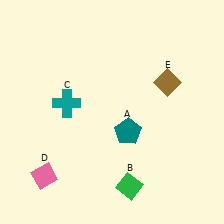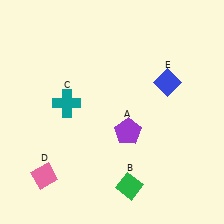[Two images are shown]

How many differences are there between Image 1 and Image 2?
There are 2 differences between the two images.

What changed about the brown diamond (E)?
In Image 1, E is brown. In Image 2, it changed to blue.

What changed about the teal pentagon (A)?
In Image 1, A is teal. In Image 2, it changed to purple.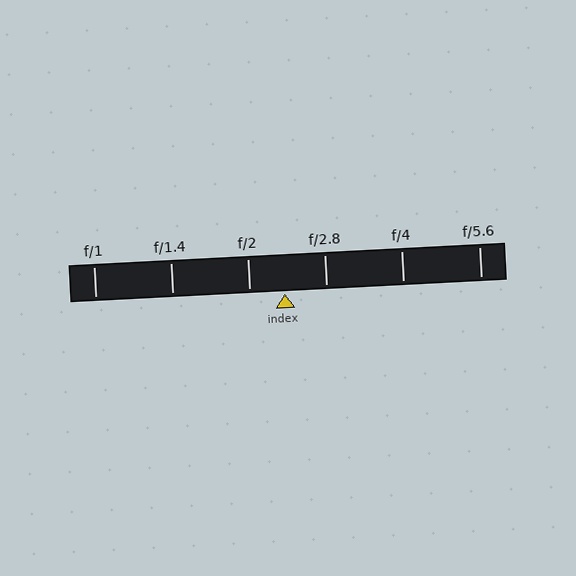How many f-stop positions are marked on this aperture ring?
There are 6 f-stop positions marked.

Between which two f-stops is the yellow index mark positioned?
The index mark is between f/2 and f/2.8.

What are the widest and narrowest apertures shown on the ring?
The widest aperture shown is f/1 and the narrowest is f/5.6.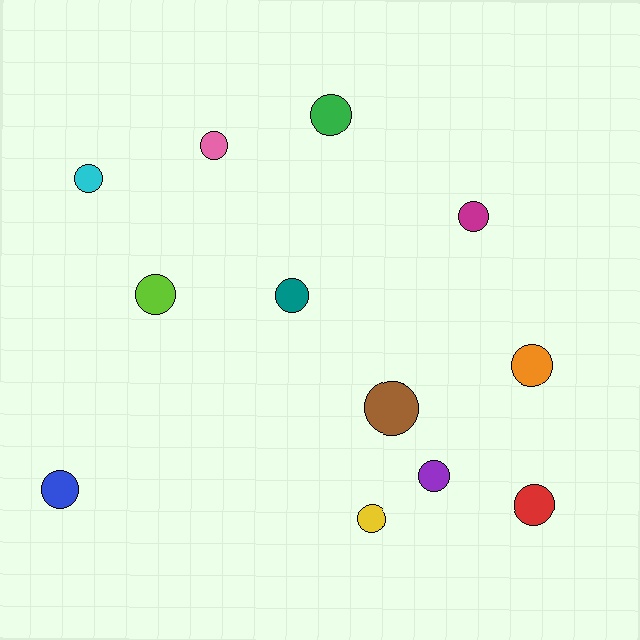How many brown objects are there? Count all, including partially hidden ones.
There is 1 brown object.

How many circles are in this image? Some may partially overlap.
There are 12 circles.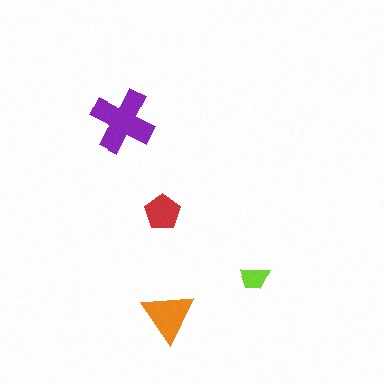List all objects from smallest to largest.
The lime trapezoid, the red pentagon, the orange triangle, the purple cross.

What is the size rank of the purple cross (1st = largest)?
1st.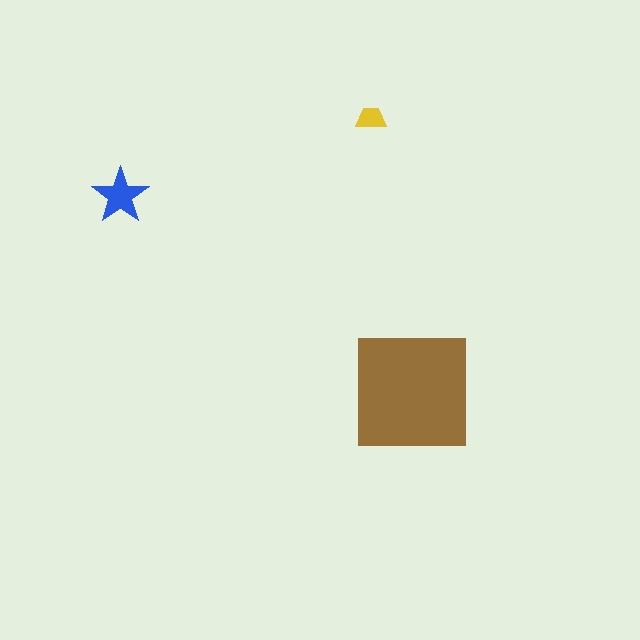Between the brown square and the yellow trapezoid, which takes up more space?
The brown square.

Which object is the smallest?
The yellow trapezoid.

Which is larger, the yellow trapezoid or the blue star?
The blue star.